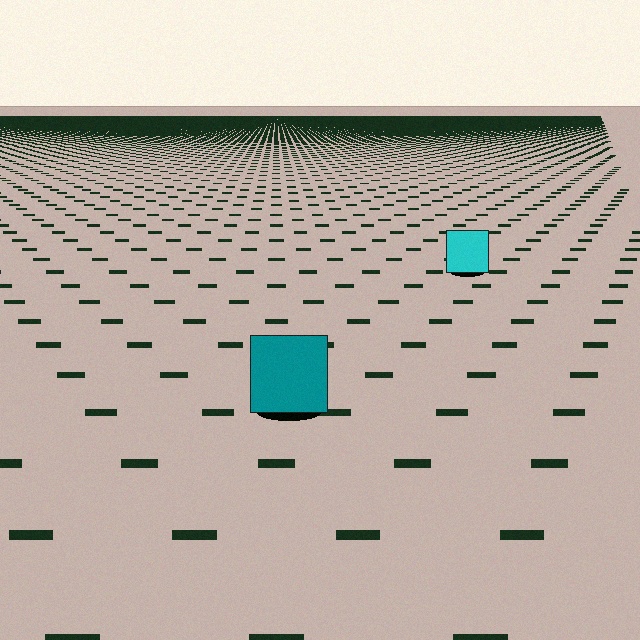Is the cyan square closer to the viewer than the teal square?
No. The teal square is closer — you can tell from the texture gradient: the ground texture is coarser near it.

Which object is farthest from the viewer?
The cyan square is farthest from the viewer. It appears smaller and the ground texture around it is denser.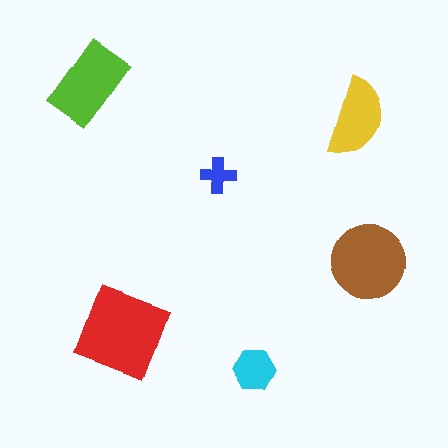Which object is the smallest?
The blue cross.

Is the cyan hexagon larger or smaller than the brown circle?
Smaller.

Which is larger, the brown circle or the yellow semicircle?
The brown circle.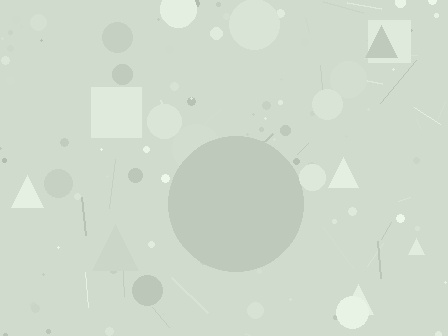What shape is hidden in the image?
A circle is hidden in the image.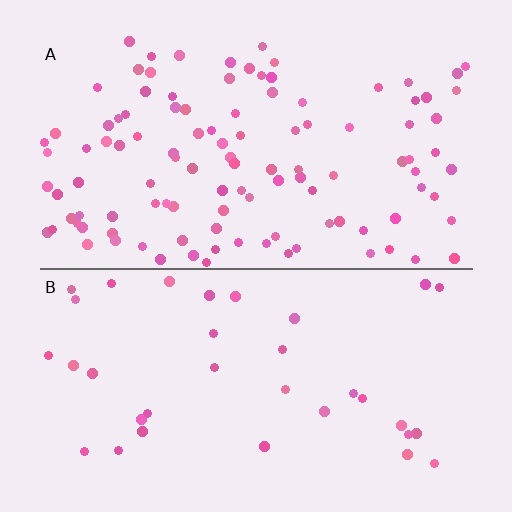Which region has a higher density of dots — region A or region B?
A (the top).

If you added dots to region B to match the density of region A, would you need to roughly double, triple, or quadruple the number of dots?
Approximately triple.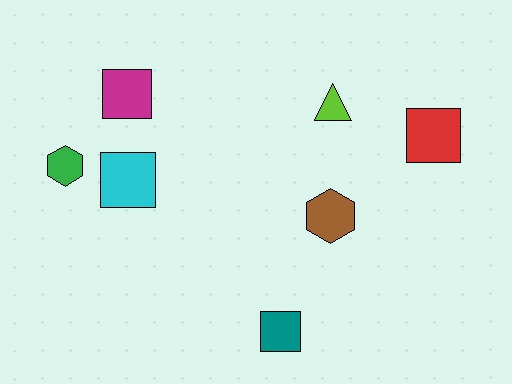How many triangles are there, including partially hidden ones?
There is 1 triangle.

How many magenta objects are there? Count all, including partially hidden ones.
There is 1 magenta object.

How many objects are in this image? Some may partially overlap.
There are 7 objects.